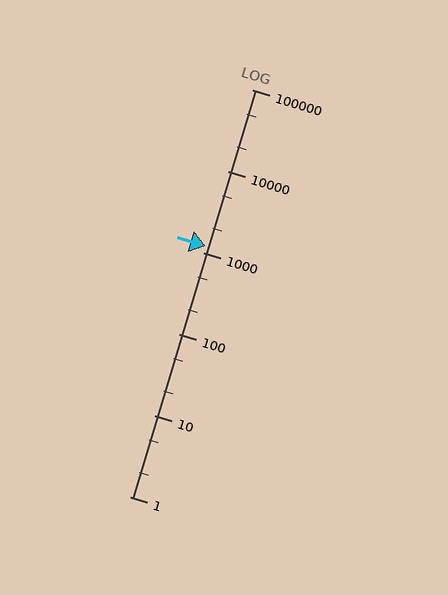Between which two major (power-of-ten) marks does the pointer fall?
The pointer is between 1000 and 10000.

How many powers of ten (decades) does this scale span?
The scale spans 5 decades, from 1 to 100000.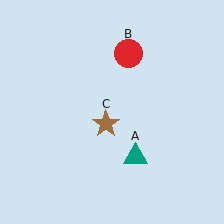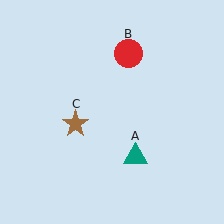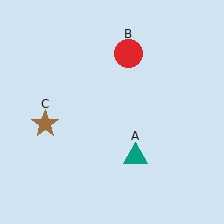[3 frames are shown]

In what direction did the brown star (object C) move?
The brown star (object C) moved left.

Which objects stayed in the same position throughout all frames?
Teal triangle (object A) and red circle (object B) remained stationary.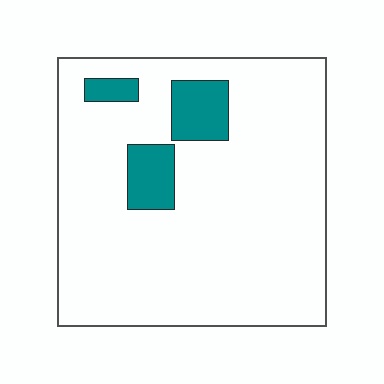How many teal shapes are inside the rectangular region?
3.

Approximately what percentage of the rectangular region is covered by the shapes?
Approximately 10%.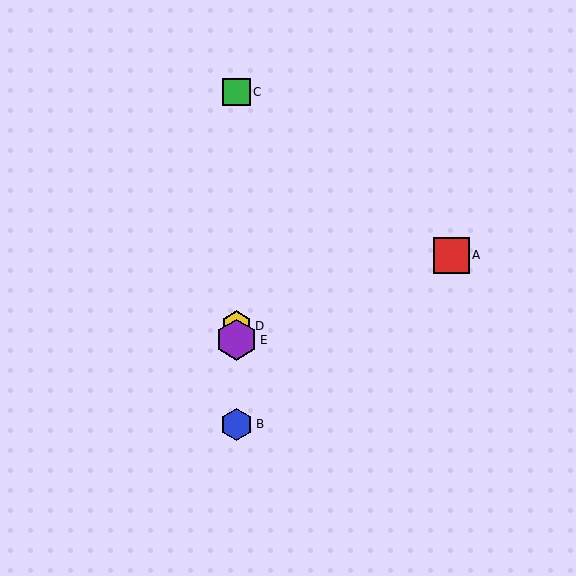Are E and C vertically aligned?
Yes, both are at x≈237.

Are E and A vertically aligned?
No, E is at x≈237 and A is at x≈451.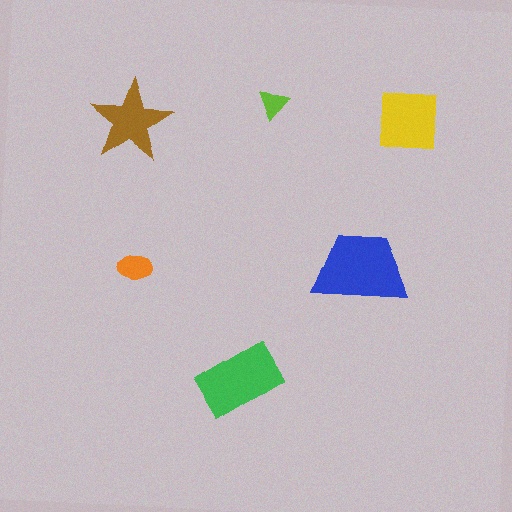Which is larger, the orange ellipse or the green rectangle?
The green rectangle.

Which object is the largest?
The blue trapezoid.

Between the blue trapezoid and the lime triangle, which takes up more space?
The blue trapezoid.